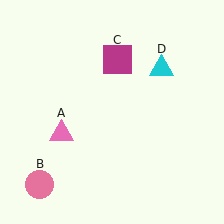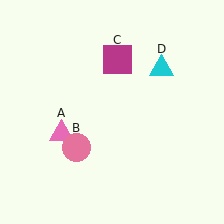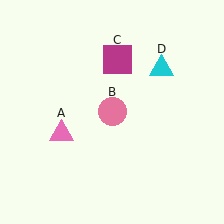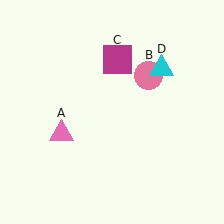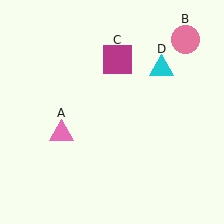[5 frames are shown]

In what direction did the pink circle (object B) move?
The pink circle (object B) moved up and to the right.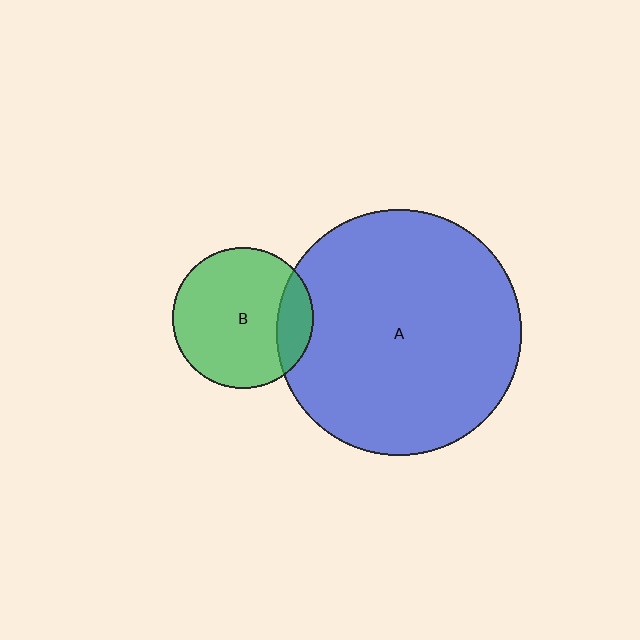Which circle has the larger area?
Circle A (blue).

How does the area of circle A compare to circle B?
Approximately 3.0 times.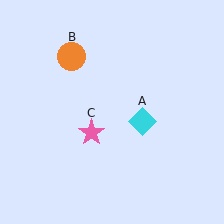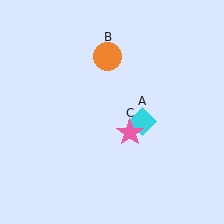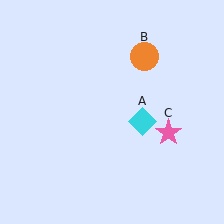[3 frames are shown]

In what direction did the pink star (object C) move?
The pink star (object C) moved right.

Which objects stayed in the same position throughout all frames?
Cyan diamond (object A) remained stationary.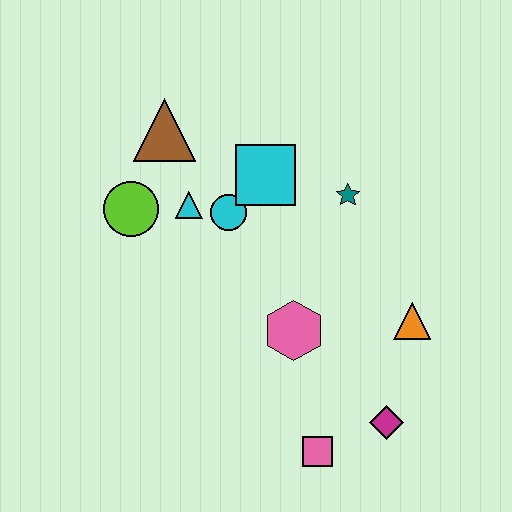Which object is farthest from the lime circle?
The magenta diamond is farthest from the lime circle.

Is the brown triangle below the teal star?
No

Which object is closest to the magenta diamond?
The pink square is closest to the magenta diamond.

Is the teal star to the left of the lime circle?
No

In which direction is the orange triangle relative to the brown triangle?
The orange triangle is to the right of the brown triangle.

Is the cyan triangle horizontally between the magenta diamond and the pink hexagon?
No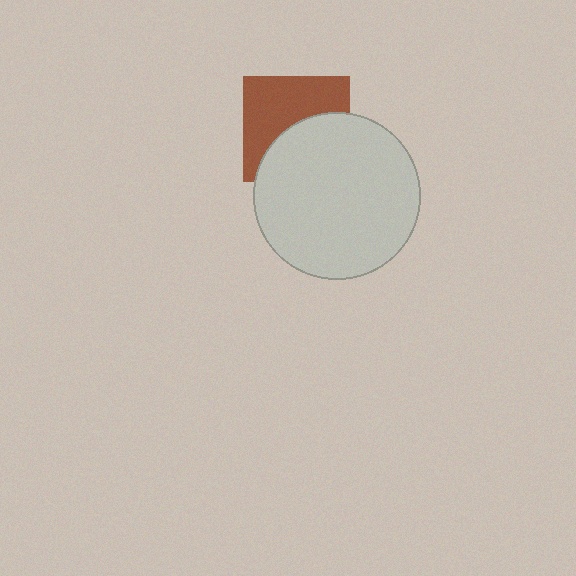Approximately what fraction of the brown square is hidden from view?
Roughly 46% of the brown square is hidden behind the light gray circle.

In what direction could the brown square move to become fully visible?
The brown square could move up. That would shift it out from behind the light gray circle entirely.